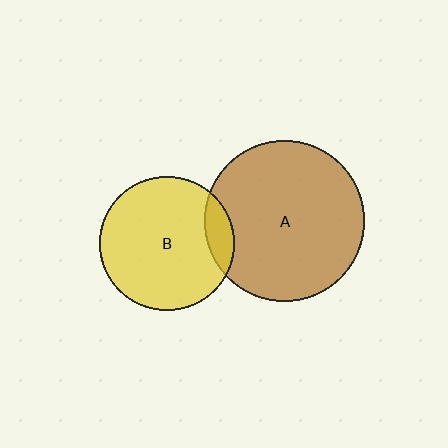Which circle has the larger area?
Circle A (brown).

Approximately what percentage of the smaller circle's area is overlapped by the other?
Approximately 10%.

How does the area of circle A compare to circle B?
Approximately 1.4 times.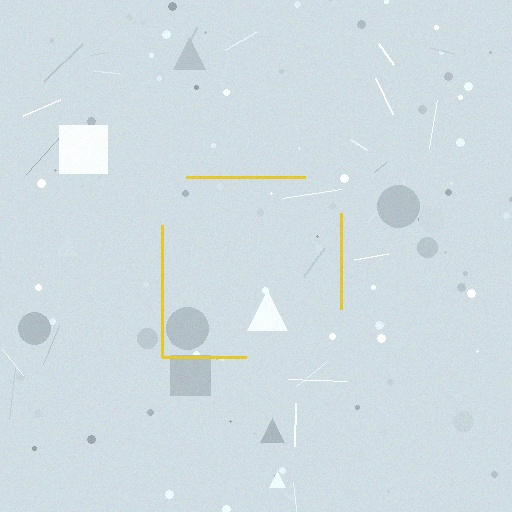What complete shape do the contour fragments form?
The contour fragments form a square.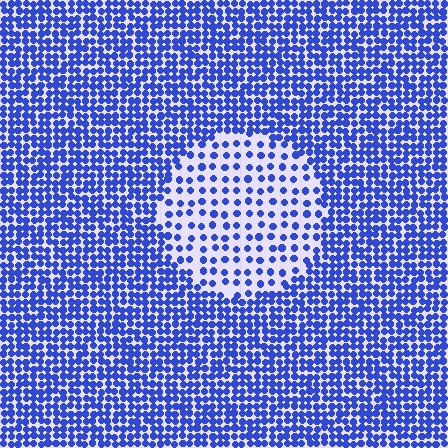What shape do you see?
I see a circle.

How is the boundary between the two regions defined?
The boundary is defined by a change in element density (approximately 2.4x ratio). All elements are the same color, size, and shape.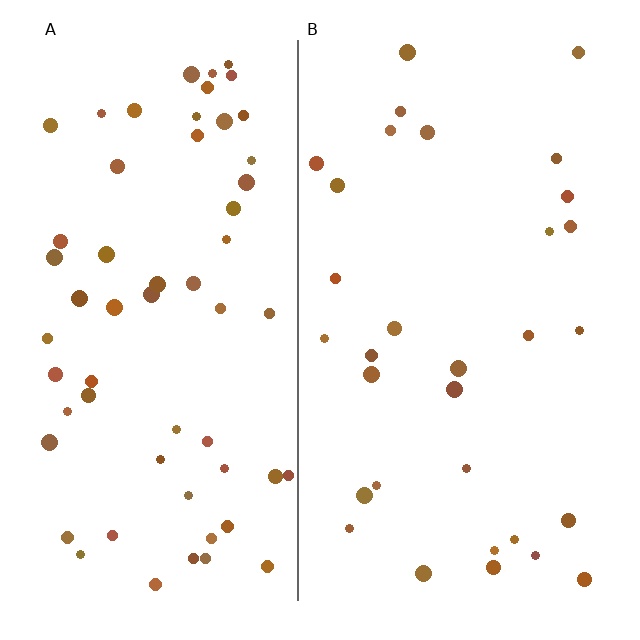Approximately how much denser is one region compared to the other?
Approximately 1.9× — region A over region B.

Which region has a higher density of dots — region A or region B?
A (the left).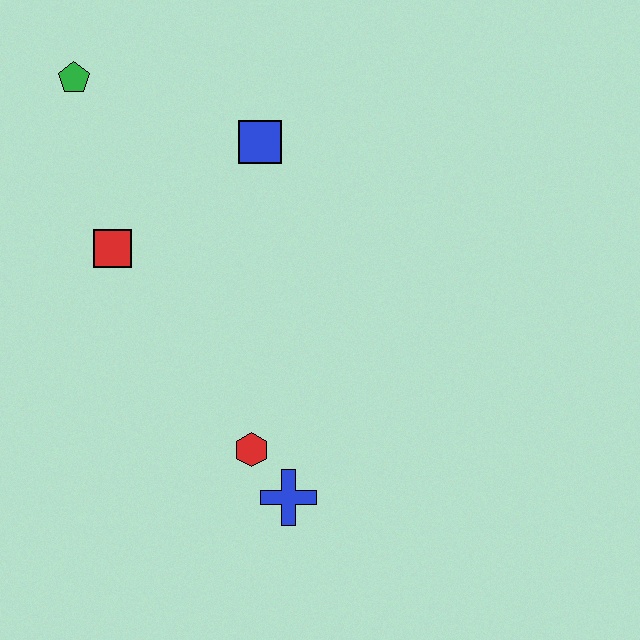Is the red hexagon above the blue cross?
Yes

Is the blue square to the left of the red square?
No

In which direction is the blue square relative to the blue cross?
The blue square is above the blue cross.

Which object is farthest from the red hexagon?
The green pentagon is farthest from the red hexagon.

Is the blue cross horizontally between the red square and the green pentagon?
No